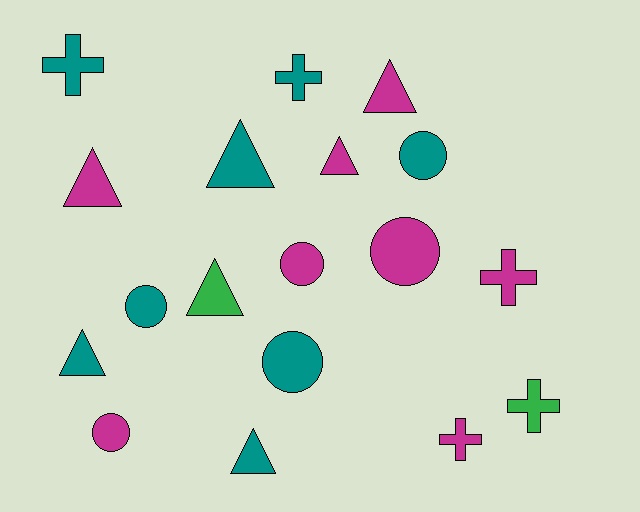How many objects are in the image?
There are 18 objects.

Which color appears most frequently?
Teal, with 8 objects.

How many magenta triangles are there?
There are 3 magenta triangles.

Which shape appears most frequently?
Triangle, with 7 objects.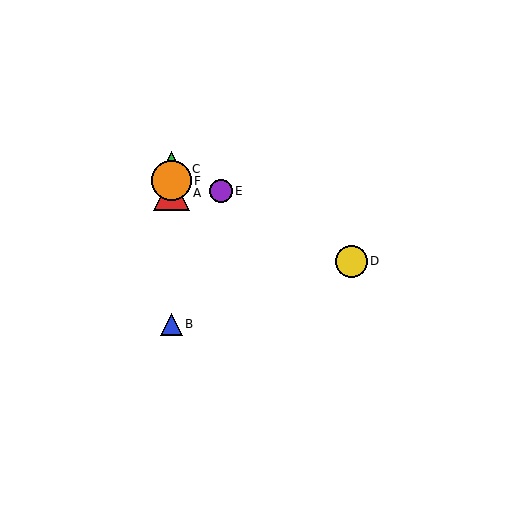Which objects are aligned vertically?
Objects A, B, C, F are aligned vertically.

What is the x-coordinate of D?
Object D is at x≈352.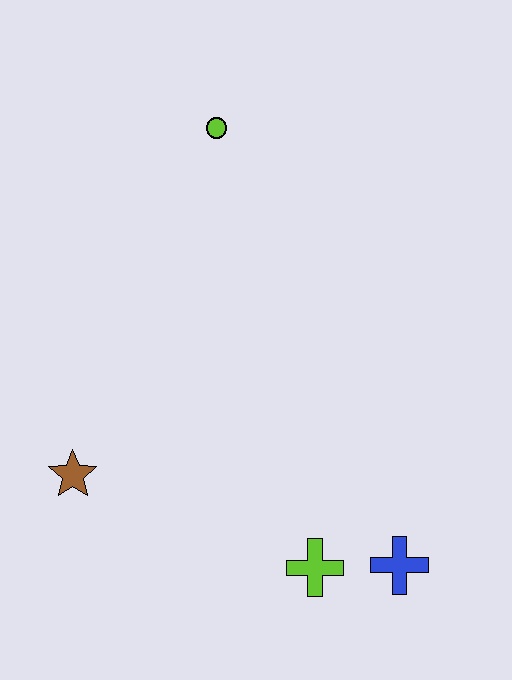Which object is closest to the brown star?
The lime cross is closest to the brown star.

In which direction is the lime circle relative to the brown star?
The lime circle is above the brown star.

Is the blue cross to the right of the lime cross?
Yes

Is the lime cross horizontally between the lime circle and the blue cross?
Yes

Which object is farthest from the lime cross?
The lime circle is farthest from the lime cross.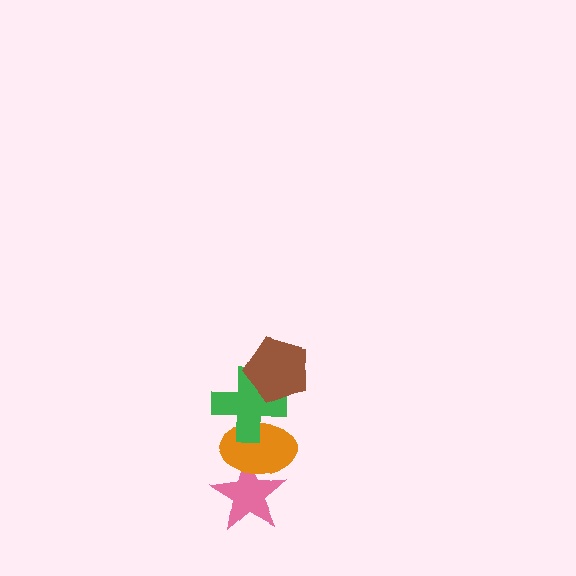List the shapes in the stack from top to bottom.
From top to bottom: the brown pentagon, the green cross, the orange ellipse, the pink star.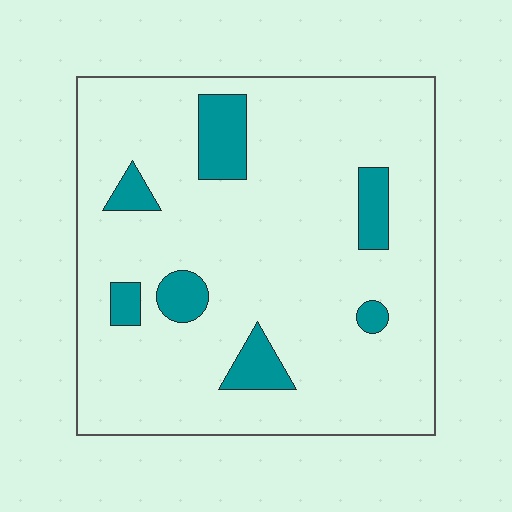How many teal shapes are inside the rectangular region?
7.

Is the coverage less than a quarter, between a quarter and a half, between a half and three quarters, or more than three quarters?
Less than a quarter.